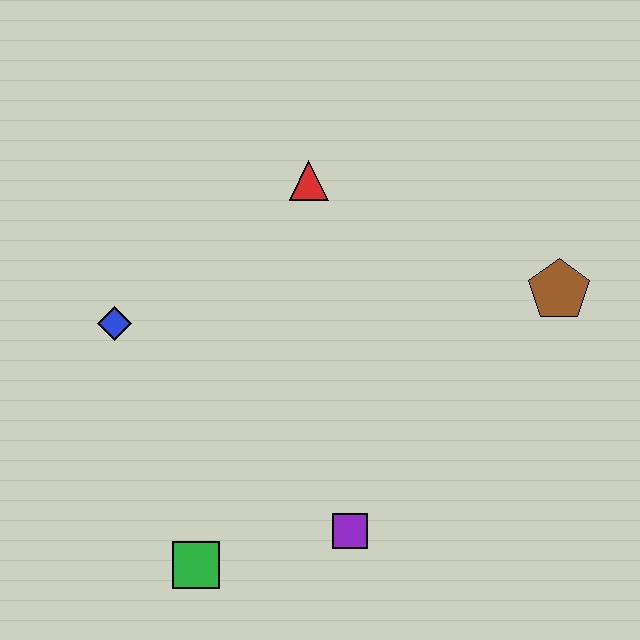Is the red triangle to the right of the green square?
Yes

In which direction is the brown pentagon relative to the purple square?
The brown pentagon is above the purple square.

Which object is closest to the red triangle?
The blue diamond is closest to the red triangle.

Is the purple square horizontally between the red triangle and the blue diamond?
No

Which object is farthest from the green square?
The brown pentagon is farthest from the green square.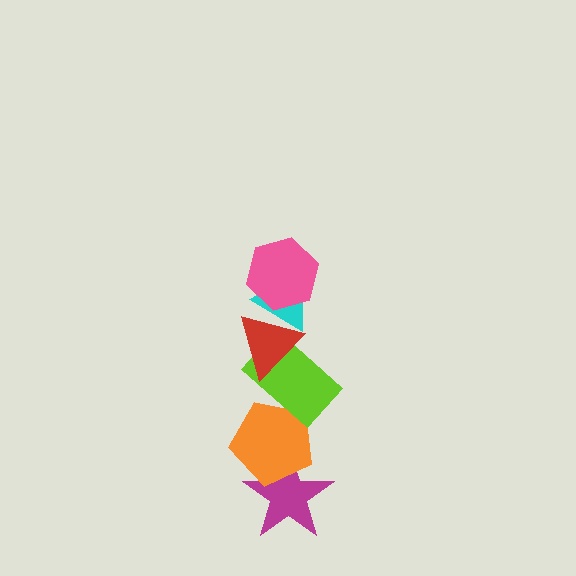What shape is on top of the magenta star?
The orange pentagon is on top of the magenta star.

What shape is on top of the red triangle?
The cyan triangle is on top of the red triangle.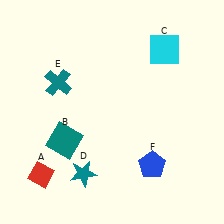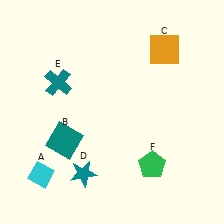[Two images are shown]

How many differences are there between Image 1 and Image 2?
There are 3 differences between the two images.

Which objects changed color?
A changed from red to cyan. C changed from cyan to orange. F changed from blue to green.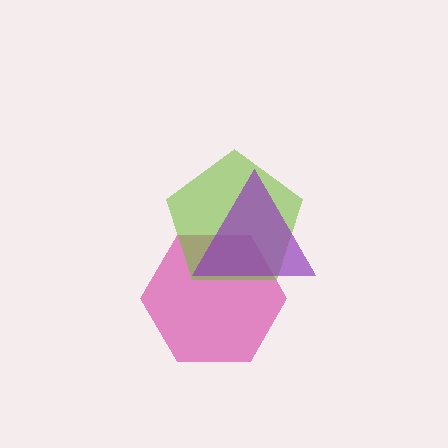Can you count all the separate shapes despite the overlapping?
Yes, there are 3 separate shapes.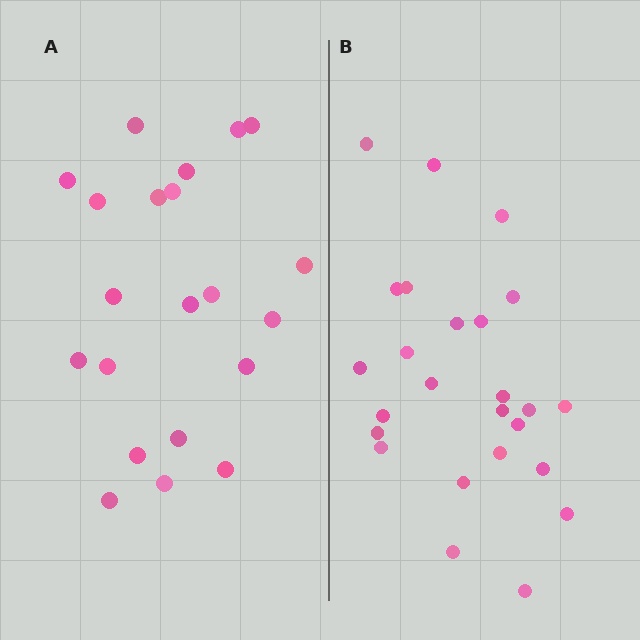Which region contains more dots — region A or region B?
Region B (the right region) has more dots.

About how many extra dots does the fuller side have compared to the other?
Region B has about 4 more dots than region A.